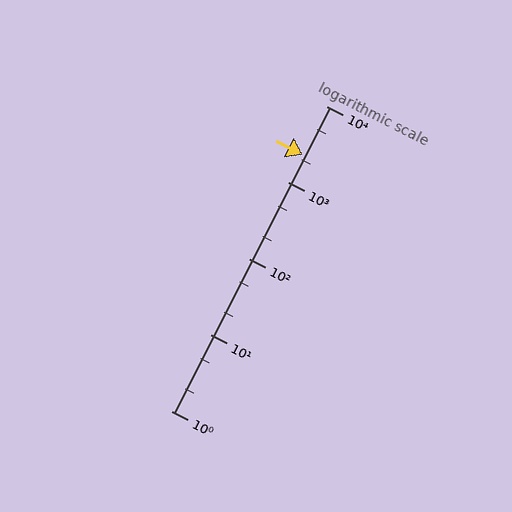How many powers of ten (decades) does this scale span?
The scale spans 4 decades, from 1 to 10000.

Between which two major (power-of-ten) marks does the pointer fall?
The pointer is between 1000 and 10000.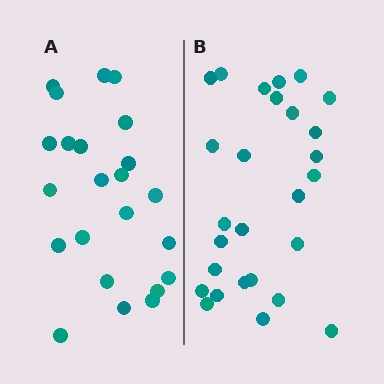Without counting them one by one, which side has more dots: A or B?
Region B (the right region) has more dots.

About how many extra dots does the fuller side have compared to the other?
Region B has about 4 more dots than region A.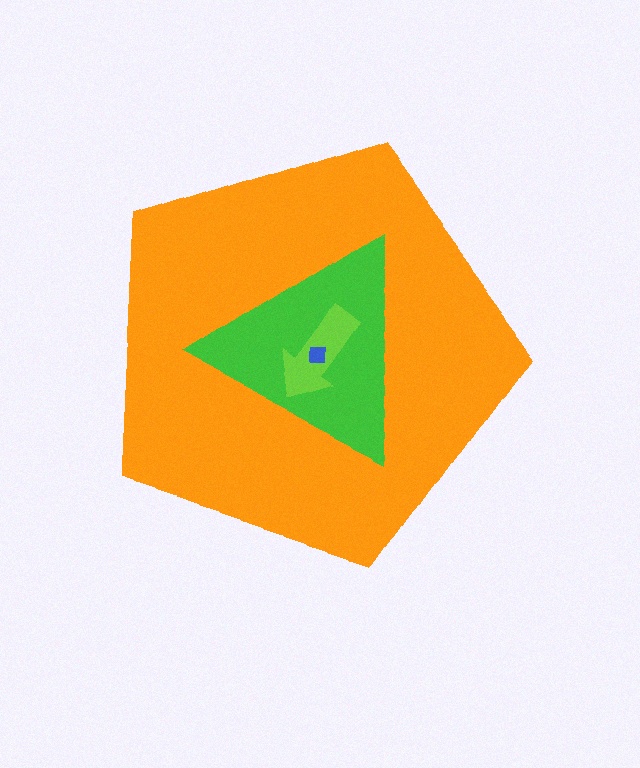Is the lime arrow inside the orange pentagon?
Yes.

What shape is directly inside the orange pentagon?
The green triangle.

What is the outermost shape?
The orange pentagon.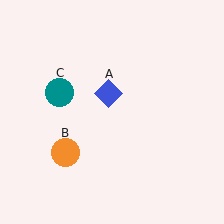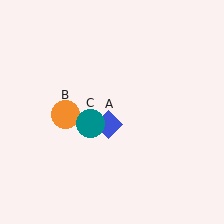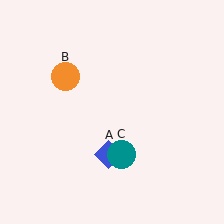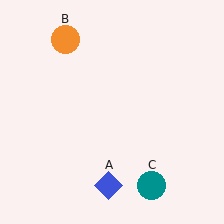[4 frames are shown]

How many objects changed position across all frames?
3 objects changed position: blue diamond (object A), orange circle (object B), teal circle (object C).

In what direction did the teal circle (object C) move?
The teal circle (object C) moved down and to the right.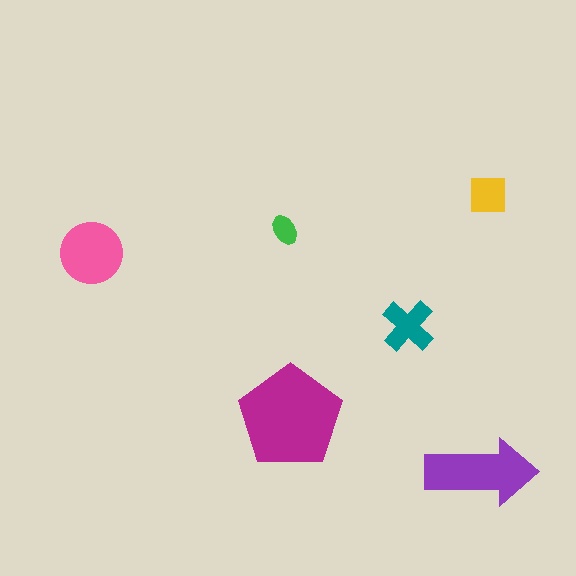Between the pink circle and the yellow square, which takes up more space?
The pink circle.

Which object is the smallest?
The green ellipse.